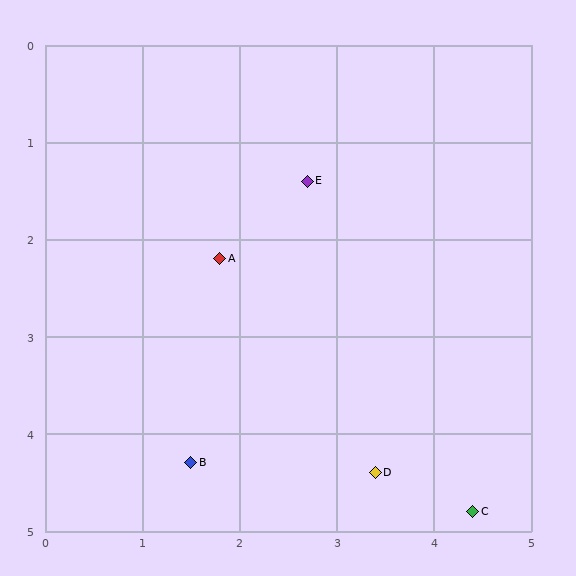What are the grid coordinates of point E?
Point E is at approximately (2.7, 1.4).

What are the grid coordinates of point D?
Point D is at approximately (3.4, 4.4).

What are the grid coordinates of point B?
Point B is at approximately (1.5, 4.3).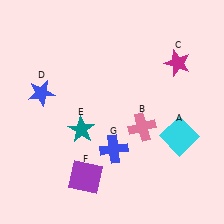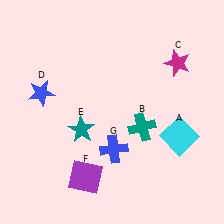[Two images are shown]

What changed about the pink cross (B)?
In Image 1, B is pink. In Image 2, it changed to teal.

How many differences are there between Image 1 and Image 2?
There is 1 difference between the two images.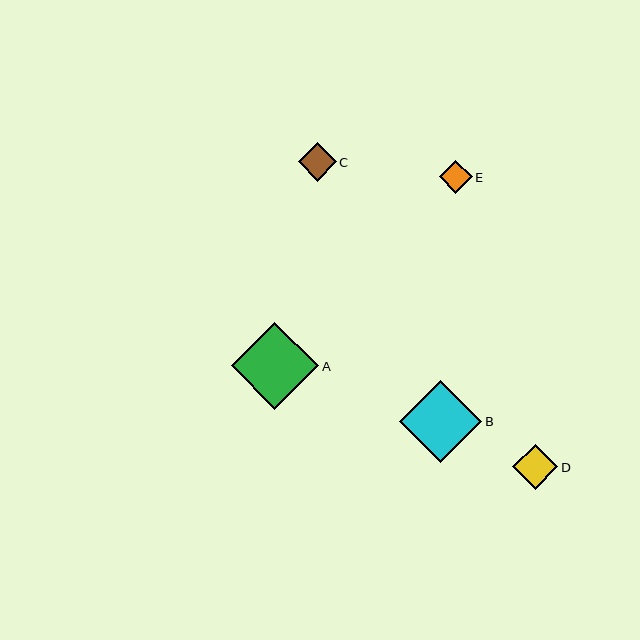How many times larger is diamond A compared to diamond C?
Diamond A is approximately 2.3 times the size of diamond C.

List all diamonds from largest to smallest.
From largest to smallest: A, B, D, C, E.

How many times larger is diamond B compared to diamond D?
Diamond B is approximately 1.8 times the size of diamond D.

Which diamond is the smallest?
Diamond E is the smallest with a size of approximately 33 pixels.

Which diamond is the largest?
Diamond A is the largest with a size of approximately 87 pixels.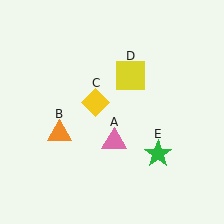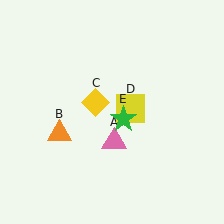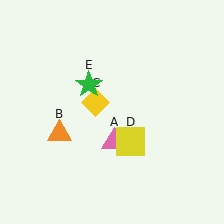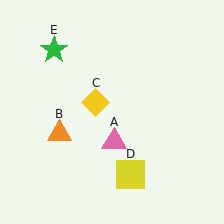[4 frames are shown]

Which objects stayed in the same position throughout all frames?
Pink triangle (object A) and orange triangle (object B) and yellow diamond (object C) remained stationary.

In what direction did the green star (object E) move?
The green star (object E) moved up and to the left.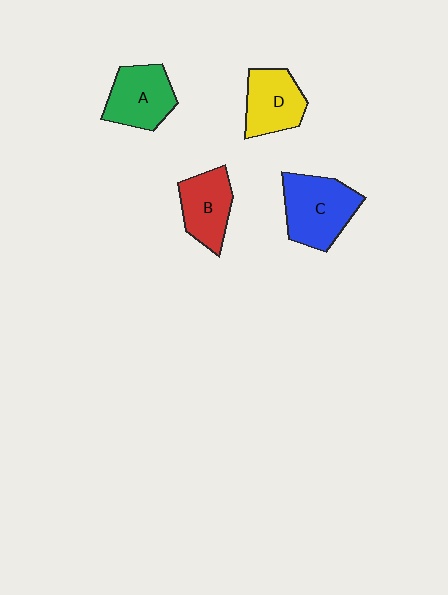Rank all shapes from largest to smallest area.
From largest to smallest: C (blue), A (green), D (yellow), B (red).